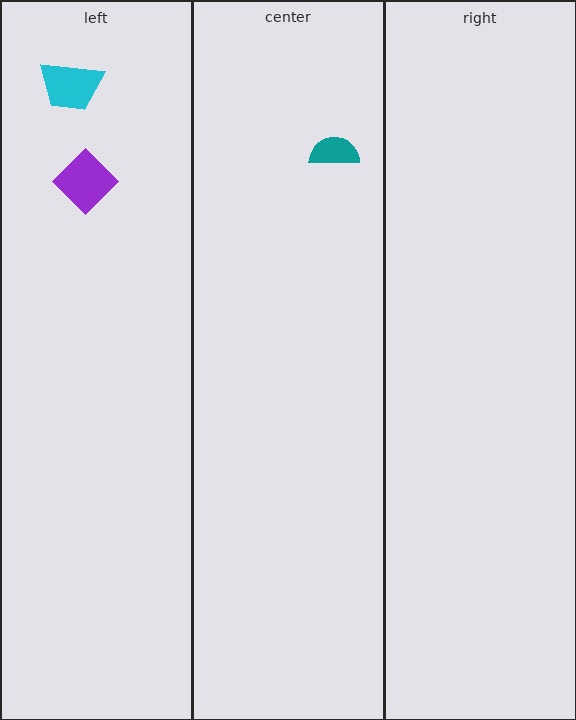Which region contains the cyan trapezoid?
The left region.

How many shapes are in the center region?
1.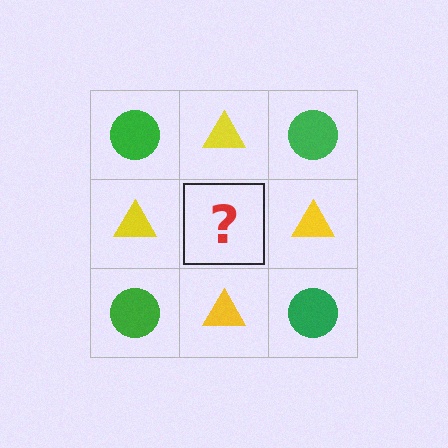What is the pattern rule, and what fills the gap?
The rule is that it alternates green circle and yellow triangle in a checkerboard pattern. The gap should be filled with a green circle.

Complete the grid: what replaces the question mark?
The question mark should be replaced with a green circle.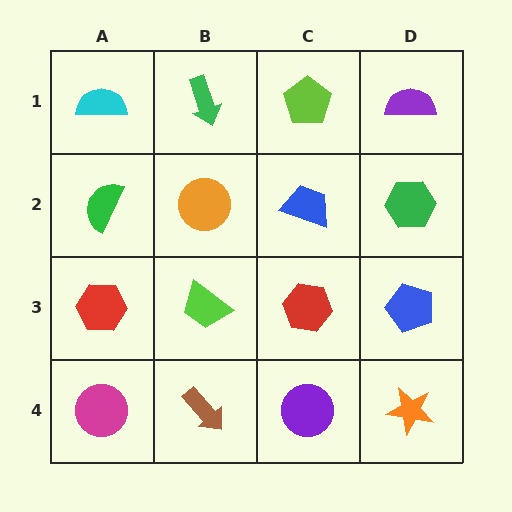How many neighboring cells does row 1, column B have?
3.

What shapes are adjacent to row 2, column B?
A green arrow (row 1, column B), a lime trapezoid (row 3, column B), a green semicircle (row 2, column A), a blue trapezoid (row 2, column C).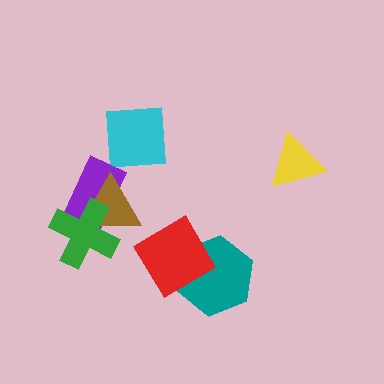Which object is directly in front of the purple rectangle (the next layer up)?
The brown triangle is directly in front of the purple rectangle.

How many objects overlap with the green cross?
2 objects overlap with the green cross.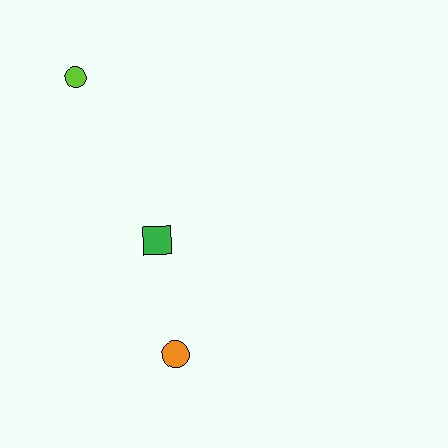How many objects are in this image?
There are 3 objects.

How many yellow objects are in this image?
There are no yellow objects.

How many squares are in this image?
There is 1 square.